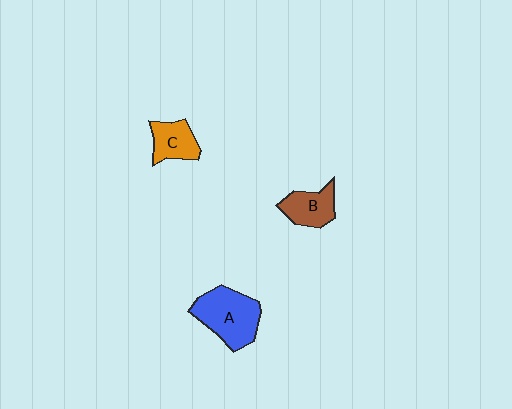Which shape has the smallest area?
Shape C (orange).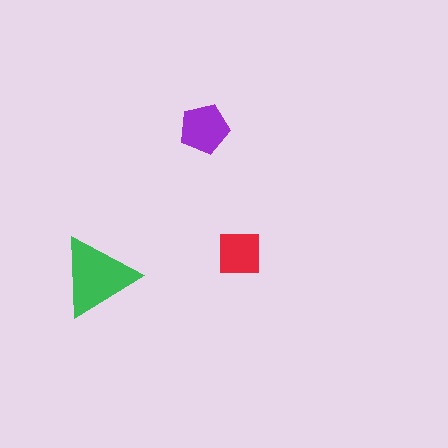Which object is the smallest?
The red square.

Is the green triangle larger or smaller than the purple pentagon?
Larger.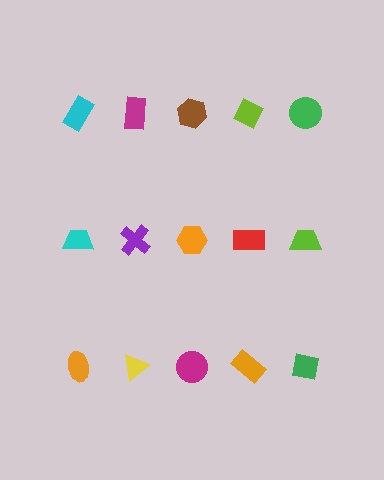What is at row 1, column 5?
A green circle.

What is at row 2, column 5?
A lime trapezoid.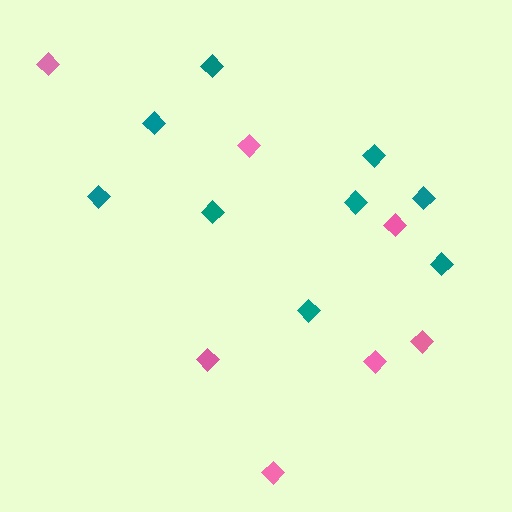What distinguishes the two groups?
There are 2 groups: one group of teal diamonds (9) and one group of pink diamonds (7).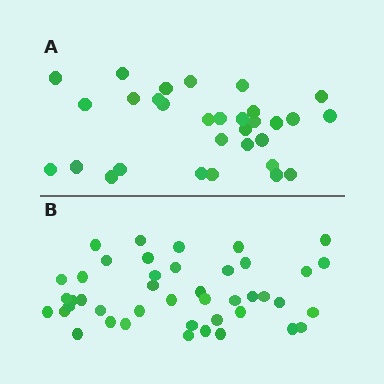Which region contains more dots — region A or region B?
Region B (the bottom region) has more dots.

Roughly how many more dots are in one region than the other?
Region B has roughly 12 or so more dots than region A.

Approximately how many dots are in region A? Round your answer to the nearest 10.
About 30 dots. (The exact count is 31, which rounds to 30.)